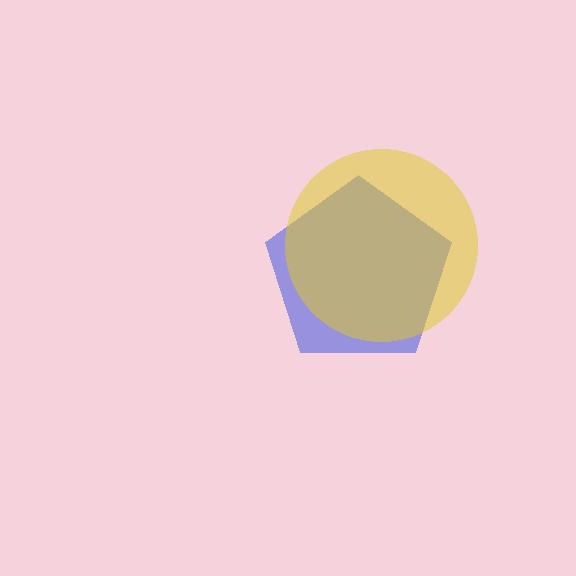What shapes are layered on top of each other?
The layered shapes are: a blue pentagon, a yellow circle.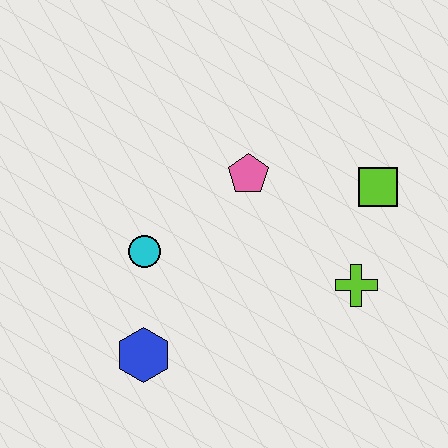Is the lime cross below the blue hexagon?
No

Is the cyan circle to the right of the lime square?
No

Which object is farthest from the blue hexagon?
The lime square is farthest from the blue hexagon.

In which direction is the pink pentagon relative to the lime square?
The pink pentagon is to the left of the lime square.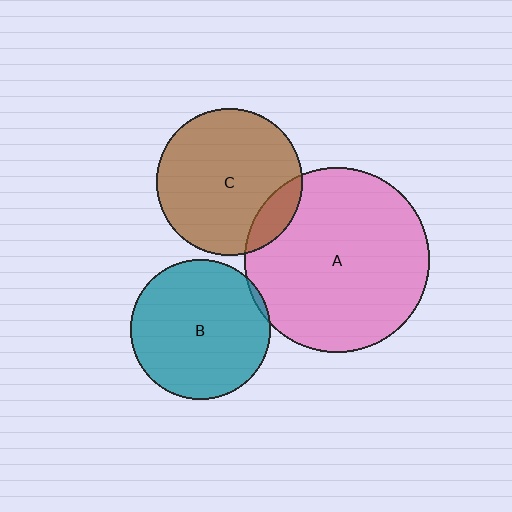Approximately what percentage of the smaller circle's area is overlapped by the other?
Approximately 15%.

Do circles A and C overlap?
Yes.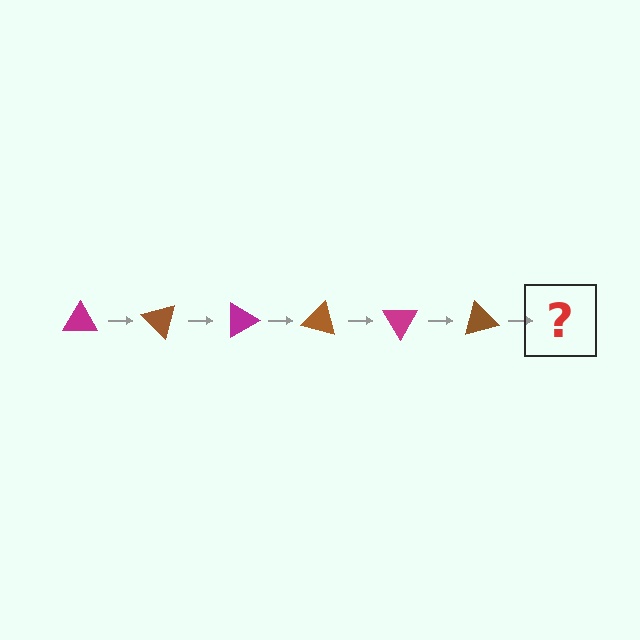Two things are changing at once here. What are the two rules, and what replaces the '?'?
The two rules are that it rotates 45 degrees each step and the color cycles through magenta and brown. The '?' should be a magenta triangle, rotated 270 degrees from the start.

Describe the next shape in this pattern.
It should be a magenta triangle, rotated 270 degrees from the start.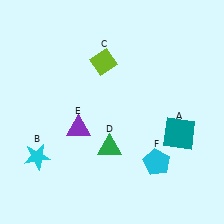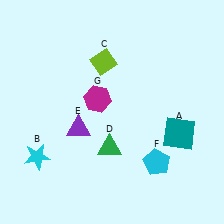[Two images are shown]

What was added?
A magenta hexagon (G) was added in Image 2.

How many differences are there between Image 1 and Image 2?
There is 1 difference between the two images.